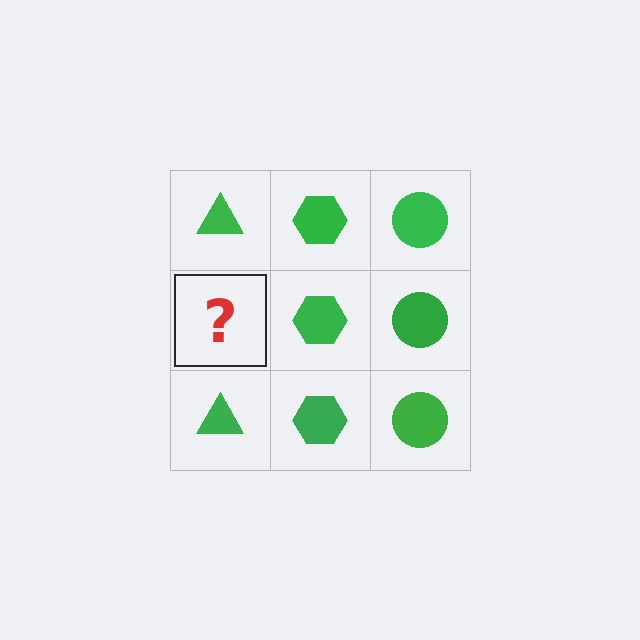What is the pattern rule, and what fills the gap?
The rule is that each column has a consistent shape. The gap should be filled with a green triangle.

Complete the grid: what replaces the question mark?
The question mark should be replaced with a green triangle.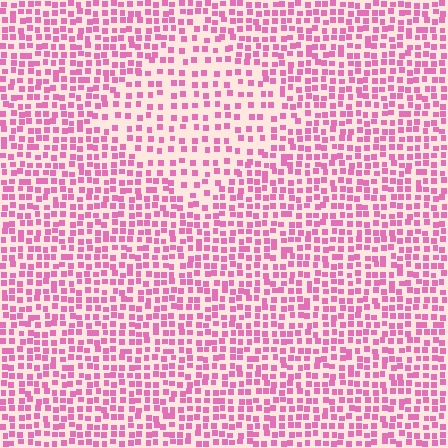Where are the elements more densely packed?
The elements are more densely packed outside the diamond boundary.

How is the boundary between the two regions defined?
The boundary is defined by a change in element density (approximately 1.7x ratio). All elements are the same color, size, and shape.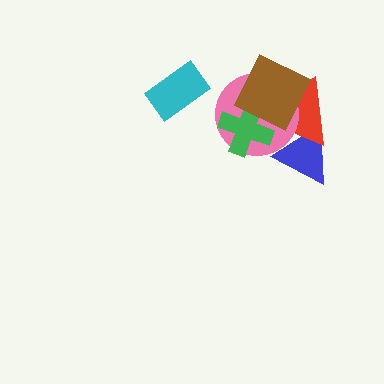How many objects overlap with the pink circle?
4 objects overlap with the pink circle.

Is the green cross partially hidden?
Yes, it is partially covered by another shape.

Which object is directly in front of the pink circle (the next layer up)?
The green cross is directly in front of the pink circle.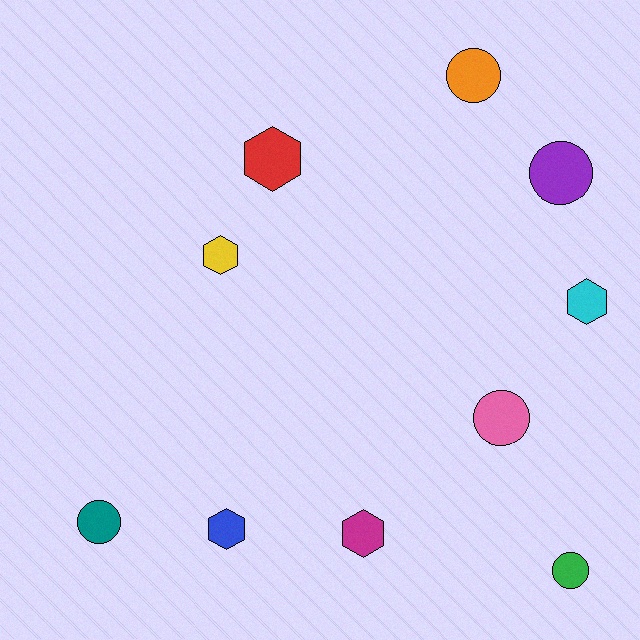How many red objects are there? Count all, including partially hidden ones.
There is 1 red object.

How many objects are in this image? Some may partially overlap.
There are 10 objects.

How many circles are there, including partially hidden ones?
There are 5 circles.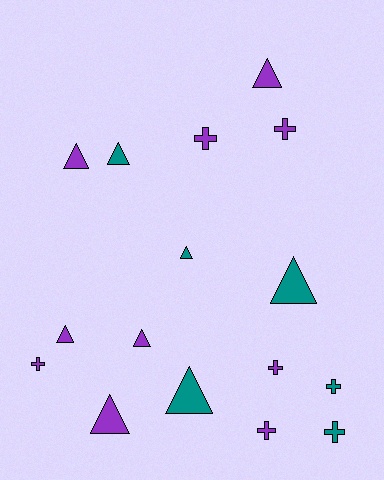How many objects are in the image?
There are 16 objects.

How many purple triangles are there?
There are 5 purple triangles.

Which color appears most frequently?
Purple, with 10 objects.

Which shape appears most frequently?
Triangle, with 9 objects.